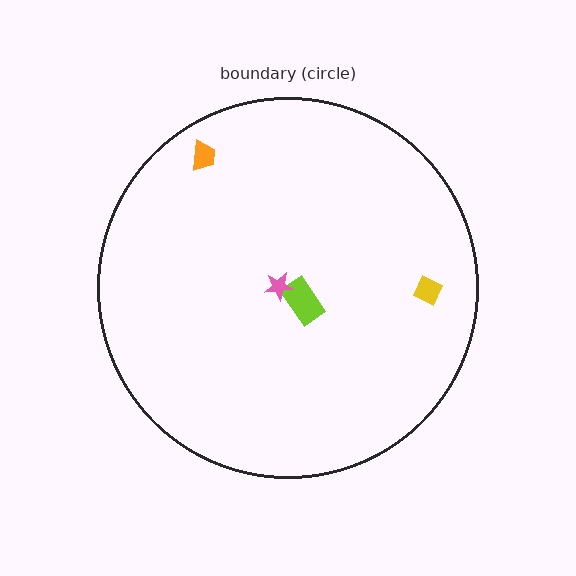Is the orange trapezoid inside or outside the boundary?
Inside.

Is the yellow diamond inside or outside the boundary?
Inside.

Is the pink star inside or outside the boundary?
Inside.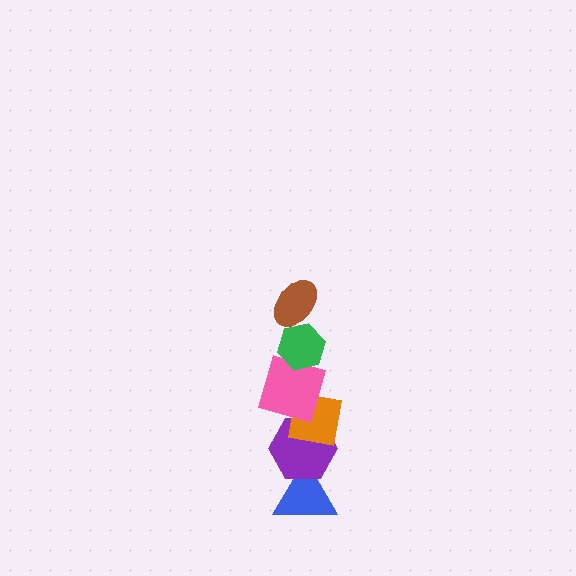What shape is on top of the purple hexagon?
The orange square is on top of the purple hexagon.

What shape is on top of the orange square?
The pink square is on top of the orange square.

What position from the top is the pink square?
The pink square is 3rd from the top.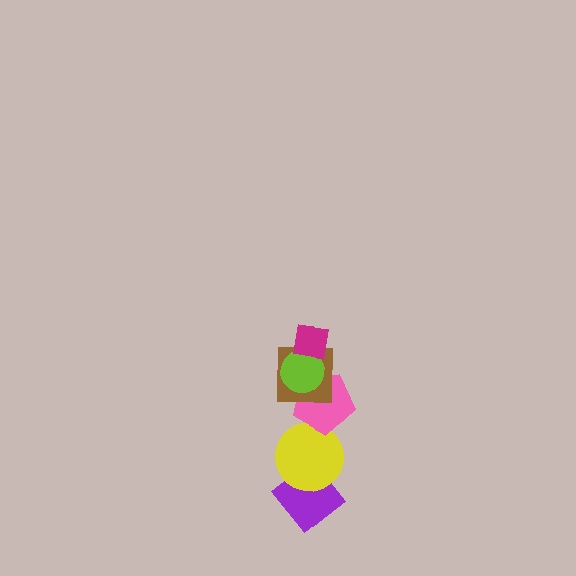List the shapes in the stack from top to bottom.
From top to bottom: the magenta square, the lime circle, the brown square, the pink pentagon, the yellow circle, the purple diamond.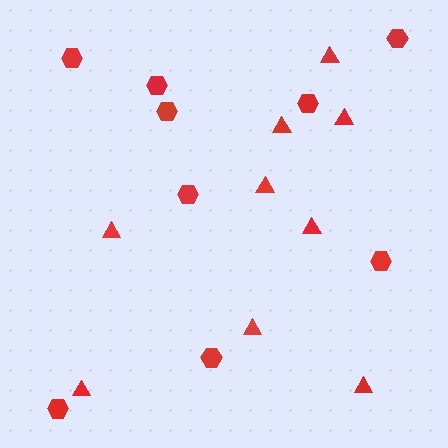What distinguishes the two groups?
There are 2 groups: one group of triangles (9) and one group of hexagons (9).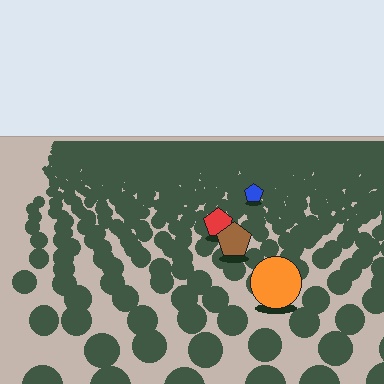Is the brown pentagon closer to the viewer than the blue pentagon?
Yes. The brown pentagon is closer — you can tell from the texture gradient: the ground texture is coarser near it.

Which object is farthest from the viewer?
The blue pentagon is farthest from the viewer. It appears smaller and the ground texture around it is denser.